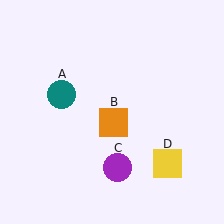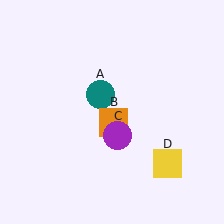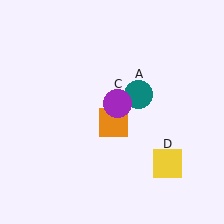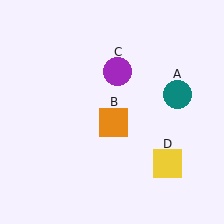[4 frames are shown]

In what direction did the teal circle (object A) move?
The teal circle (object A) moved right.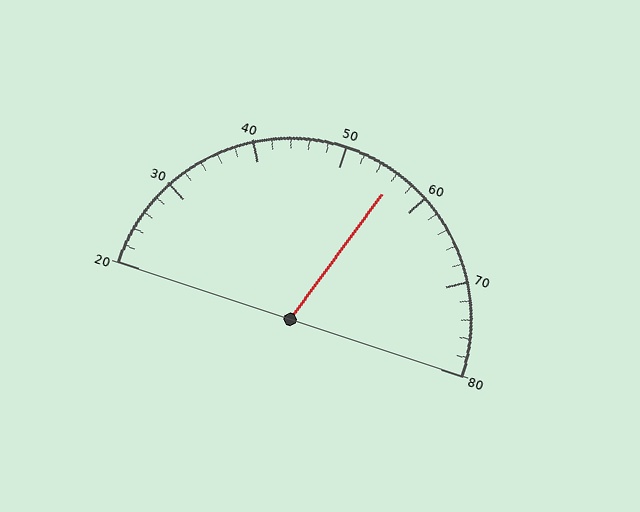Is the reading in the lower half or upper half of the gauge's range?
The reading is in the upper half of the range (20 to 80).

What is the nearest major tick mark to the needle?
The nearest major tick mark is 60.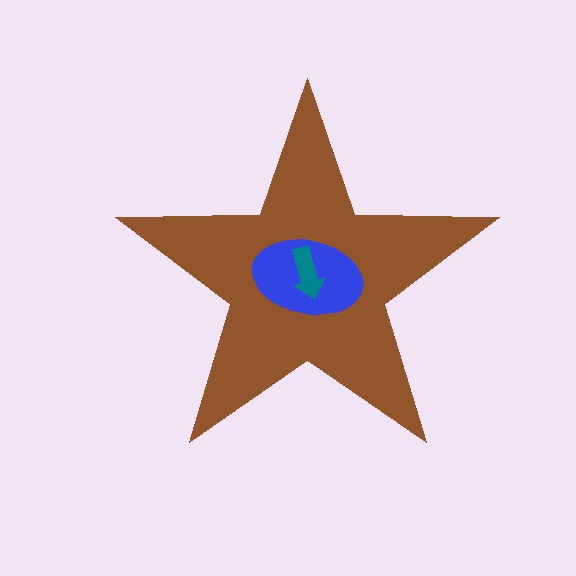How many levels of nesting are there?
3.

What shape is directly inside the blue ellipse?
The teal arrow.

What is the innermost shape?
The teal arrow.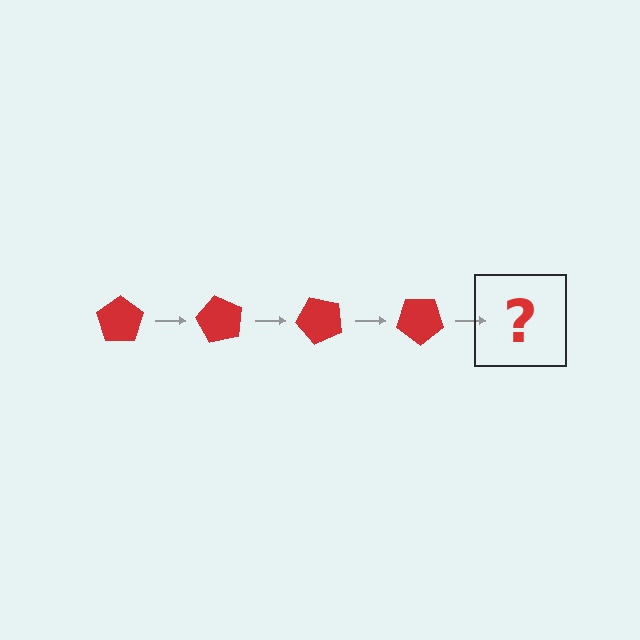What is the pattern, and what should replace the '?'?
The pattern is that the pentagon rotates 60 degrees each step. The '?' should be a red pentagon rotated 240 degrees.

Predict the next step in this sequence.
The next step is a red pentagon rotated 240 degrees.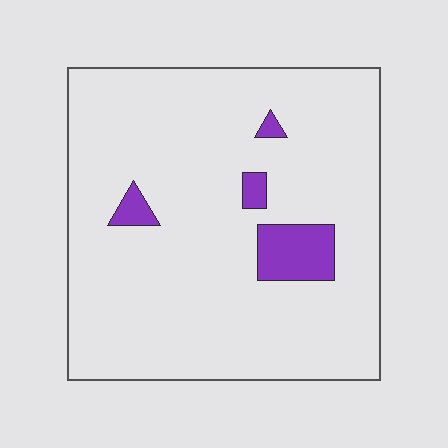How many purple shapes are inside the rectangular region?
4.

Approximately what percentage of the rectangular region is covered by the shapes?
Approximately 5%.